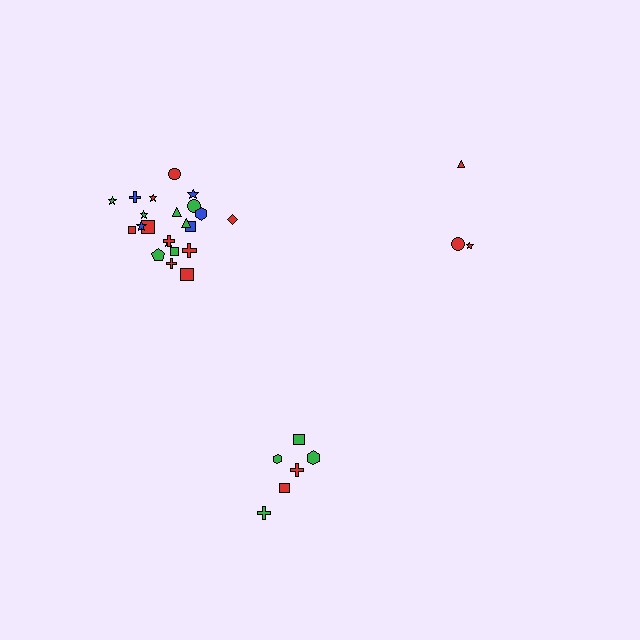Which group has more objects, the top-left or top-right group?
The top-left group.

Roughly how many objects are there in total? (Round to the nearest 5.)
Roughly 30 objects in total.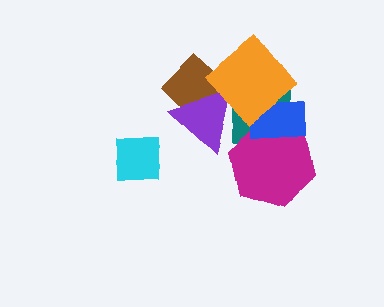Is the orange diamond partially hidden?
No, no other shape covers it.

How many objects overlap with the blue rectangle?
3 objects overlap with the blue rectangle.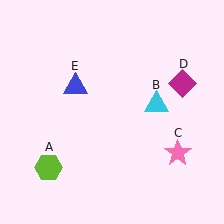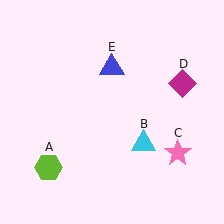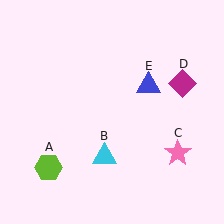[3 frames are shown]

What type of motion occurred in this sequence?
The cyan triangle (object B), blue triangle (object E) rotated clockwise around the center of the scene.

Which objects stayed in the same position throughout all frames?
Lime hexagon (object A) and pink star (object C) and magenta diamond (object D) remained stationary.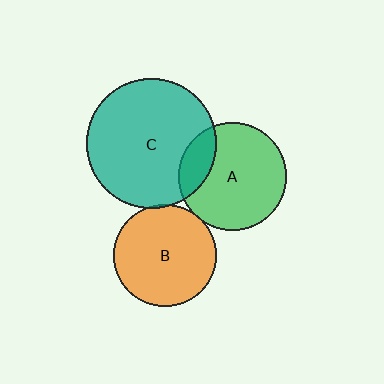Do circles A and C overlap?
Yes.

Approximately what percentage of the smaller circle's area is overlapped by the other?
Approximately 20%.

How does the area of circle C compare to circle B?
Approximately 1.6 times.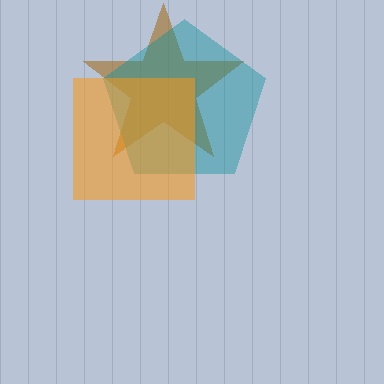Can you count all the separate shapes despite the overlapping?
Yes, there are 3 separate shapes.